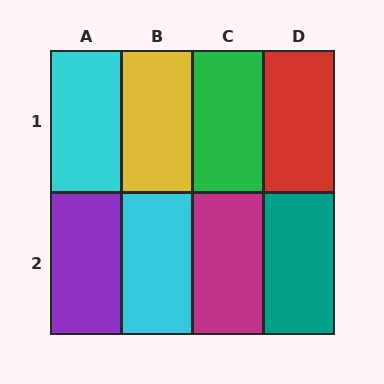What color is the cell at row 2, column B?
Cyan.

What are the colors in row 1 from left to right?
Cyan, yellow, green, red.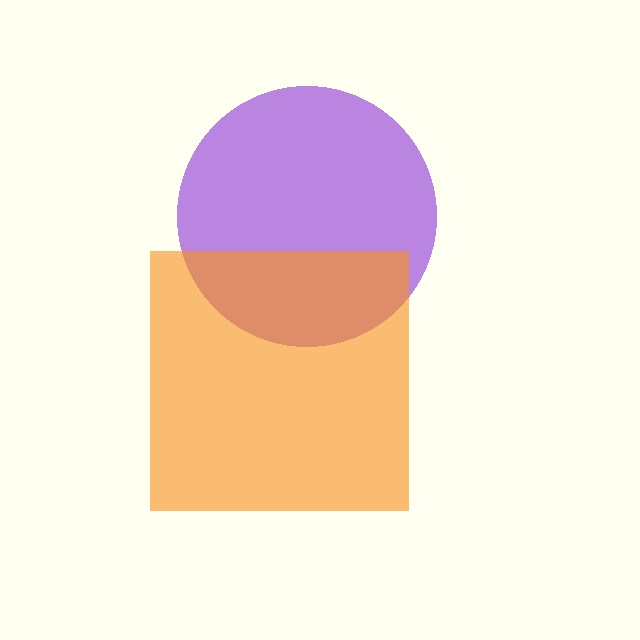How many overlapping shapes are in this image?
There are 2 overlapping shapes in the image.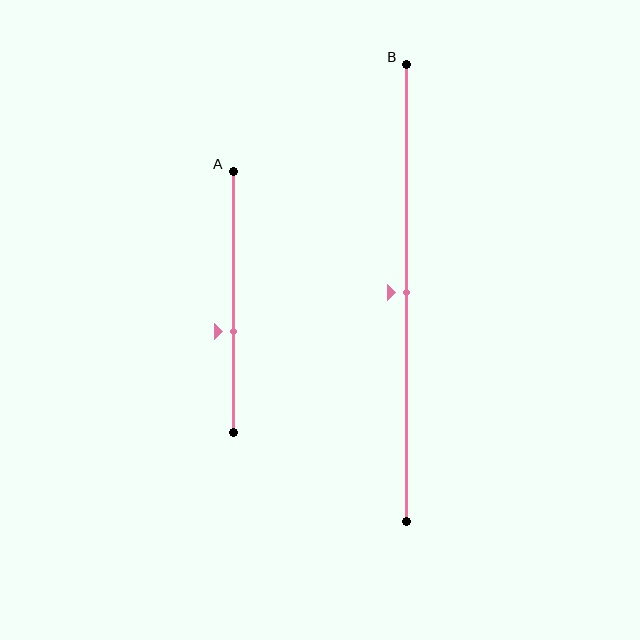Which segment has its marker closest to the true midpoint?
Segment B has its marker closest to the true midpoint.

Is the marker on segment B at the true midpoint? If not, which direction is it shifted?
Yes, the marker on segment B is at the true midpoint.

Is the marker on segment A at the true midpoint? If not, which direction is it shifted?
No, the marker on segment A is shifted downward by about 11% of the segment length.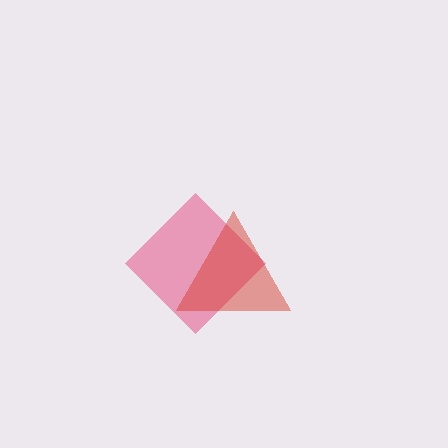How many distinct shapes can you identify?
There are 2 distinct shapes: a pink diamond, a red triangle.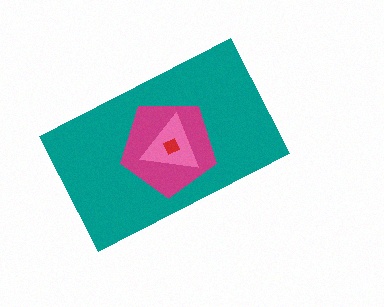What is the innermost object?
The red diamond.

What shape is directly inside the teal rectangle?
The magenta pentagon.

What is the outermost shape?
The teal rectangle.